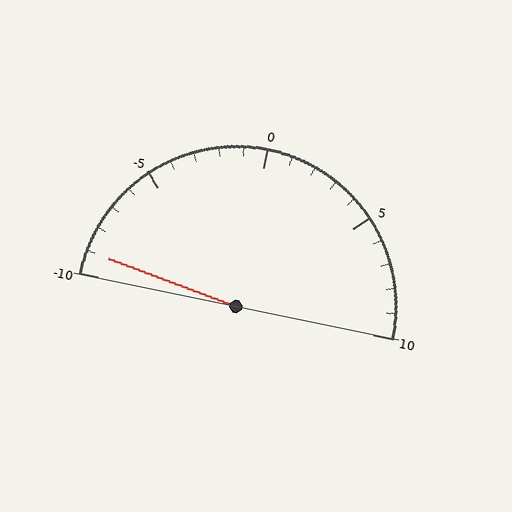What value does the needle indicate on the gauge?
The needle indicates approximately -9.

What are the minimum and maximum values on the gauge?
The gauge ranges from -10 to 10.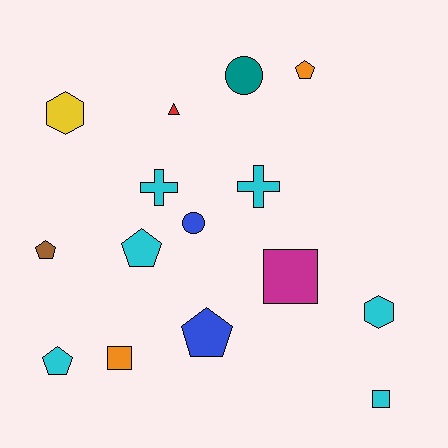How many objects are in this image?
There are 15 objects.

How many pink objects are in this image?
There are no pink objects.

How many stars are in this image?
There are no stars.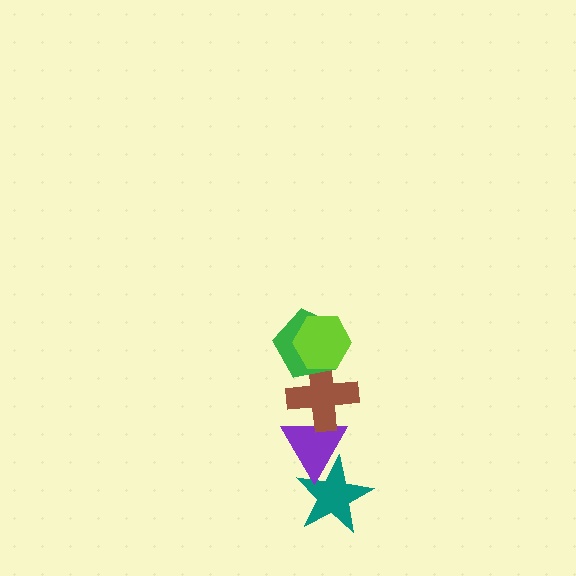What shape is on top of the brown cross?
The green pentagon is on top of the brown cross.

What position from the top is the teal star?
The teal star is 5th from the top.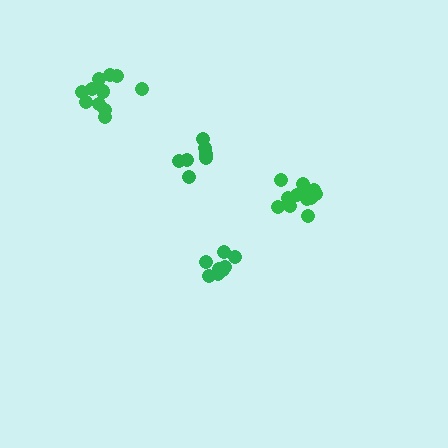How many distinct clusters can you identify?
There are 4 distinct clusters.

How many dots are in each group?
Group 1: 7 dots, Group 2: 13 dots, Group 3: 12 dots, Group 4: 8 dots (40 total).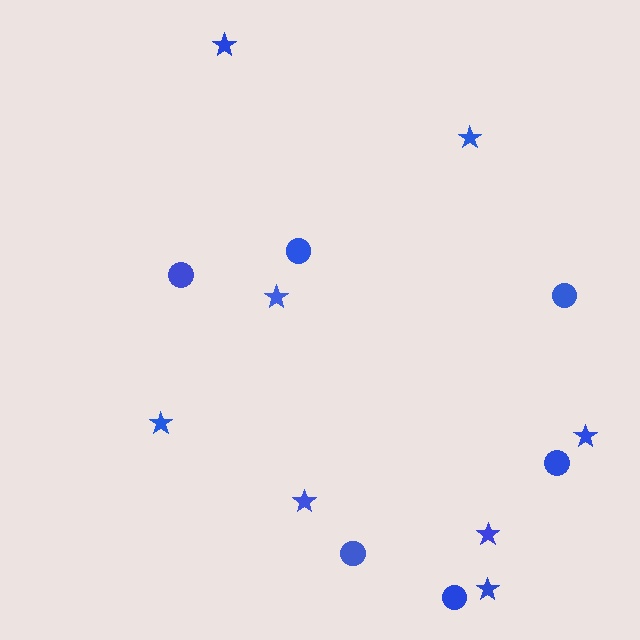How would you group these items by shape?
There are 2 groups: one group of circles (6) and one group of stars (8).